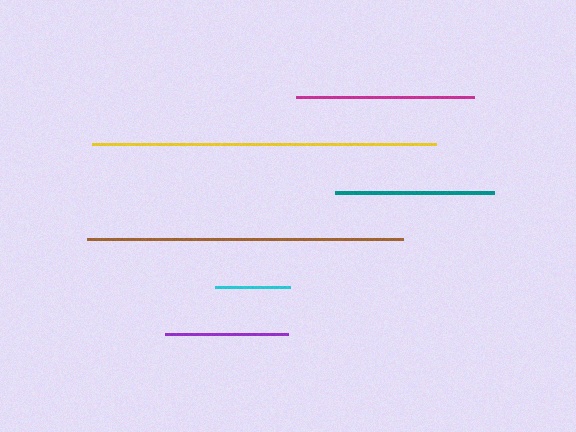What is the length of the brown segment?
The brown segment is approximately 316 pixels long.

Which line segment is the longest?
The yellow line is the longest at approximately 344 pixels.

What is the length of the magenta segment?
The magenta segment is approximately 178 pixels long.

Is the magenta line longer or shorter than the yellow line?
The yellow line is longer than the magenta line.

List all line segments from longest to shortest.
From longest to shortest: yellow, brown, magenta, teal, purple, cyan.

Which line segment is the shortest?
The cyan line is the shortest at approximately 75 pixels.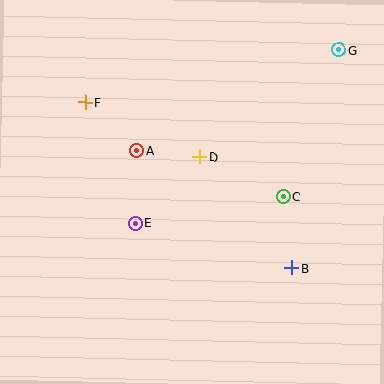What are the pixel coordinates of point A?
Point A is at (137, 150).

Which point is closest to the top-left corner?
Point F is closest to the top-left corner.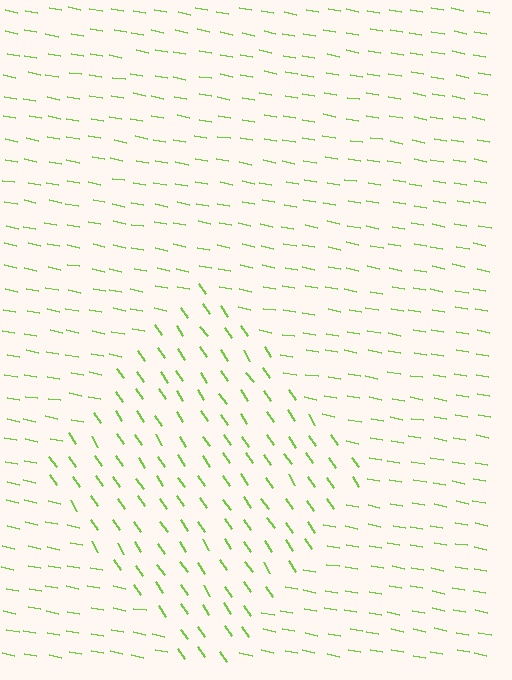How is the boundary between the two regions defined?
The boundary is defined purely by a change in line orientation (approximately 45 degrees difference). All lines are the same color and thickness.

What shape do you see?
I see a diamond.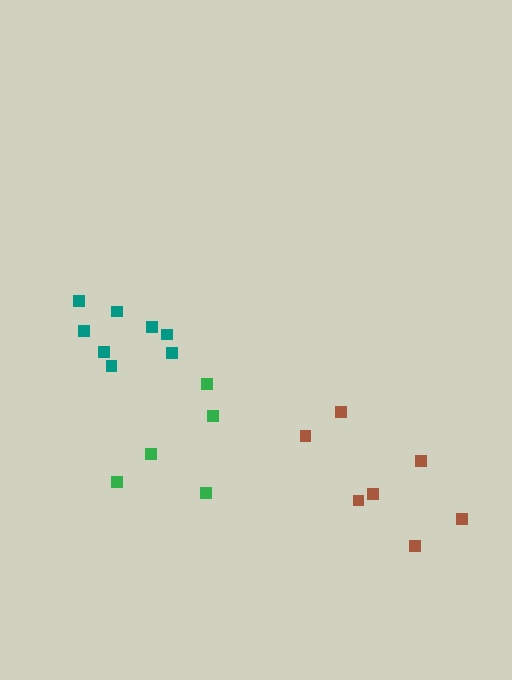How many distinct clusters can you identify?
There are 3 distinct clusters.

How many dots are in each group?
Group 1: 7 dots, Group 2: 8 dots, Group 3: 5 dots (20 total).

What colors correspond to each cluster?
The clusters are colored: brown, teal, green.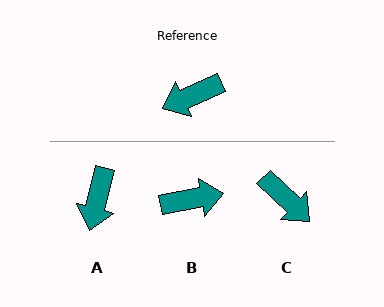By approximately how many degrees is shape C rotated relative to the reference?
Approximately 112 degrees counter-clockwise.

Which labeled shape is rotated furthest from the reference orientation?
B, about 166 degrees away.